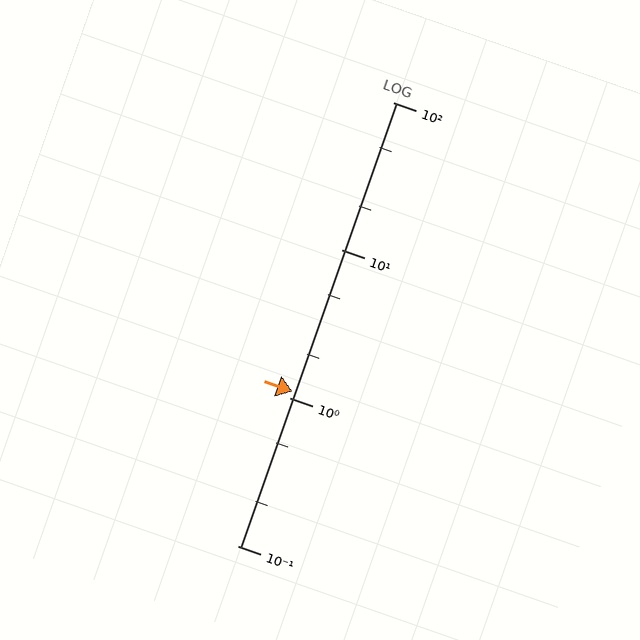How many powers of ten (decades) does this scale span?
The scale spans 3 decades, from 0.1 to 100.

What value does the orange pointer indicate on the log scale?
The pointer indicates approximately 1.1.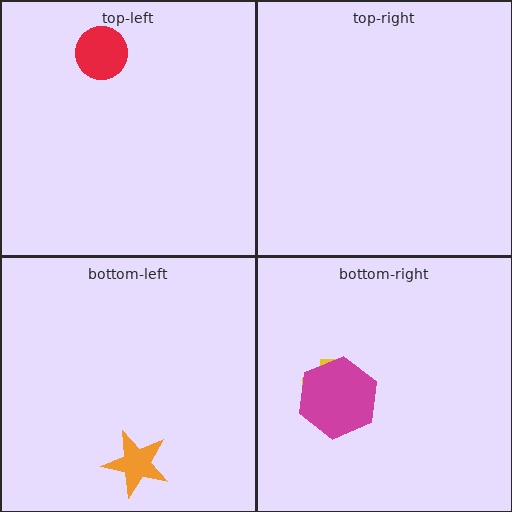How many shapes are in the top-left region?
1.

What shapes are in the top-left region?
The red circle.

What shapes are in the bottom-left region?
The orange star.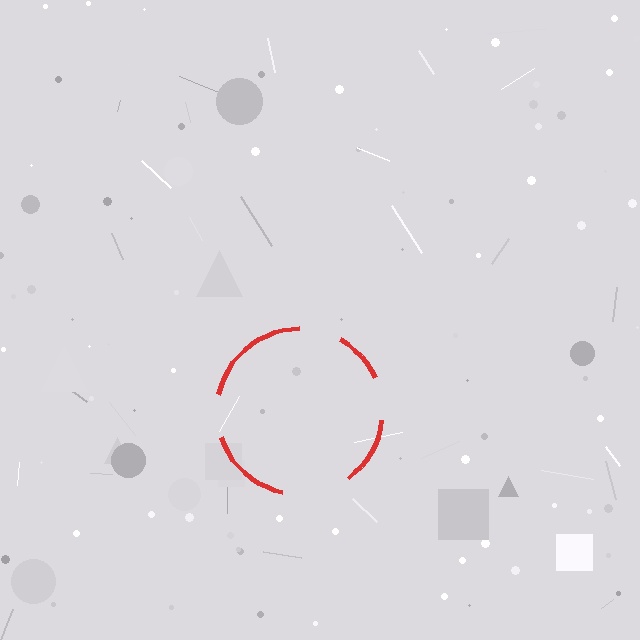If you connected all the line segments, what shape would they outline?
They would outline a circle.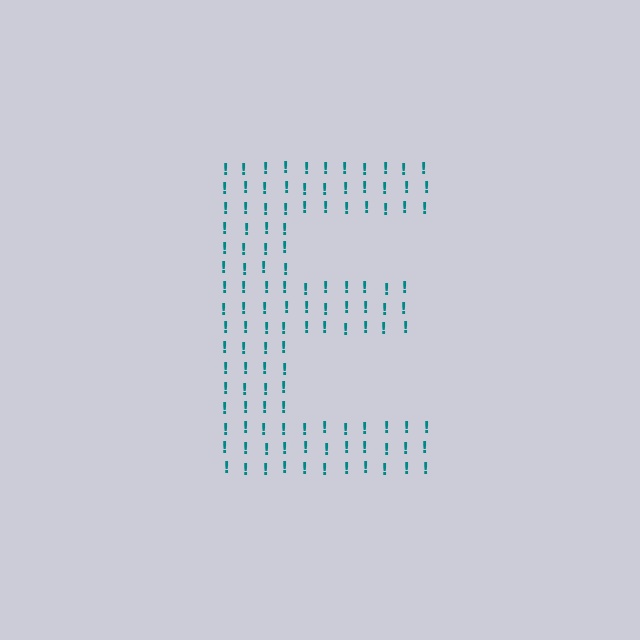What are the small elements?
The small elements are exclamation marks.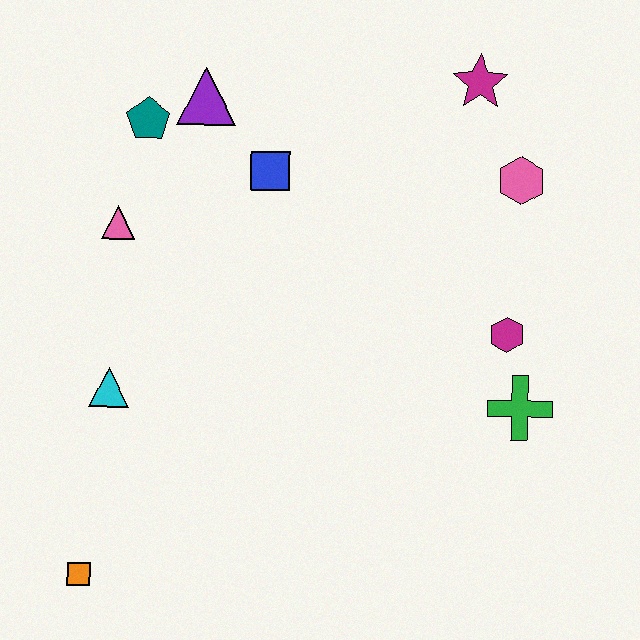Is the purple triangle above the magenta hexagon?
Yes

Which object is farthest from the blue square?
The orange square is farthest from the blue square.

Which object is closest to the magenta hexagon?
The green cross is closest to the magenta hexagon.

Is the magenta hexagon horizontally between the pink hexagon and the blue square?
Yes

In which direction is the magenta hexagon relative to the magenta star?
The magenta hexagon is below the magenta star.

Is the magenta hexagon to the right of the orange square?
Yes